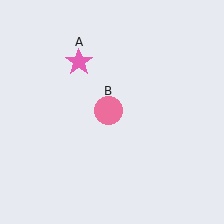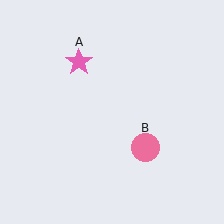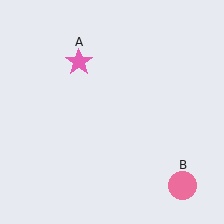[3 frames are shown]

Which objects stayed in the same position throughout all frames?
Pink star (object A) remained stationary.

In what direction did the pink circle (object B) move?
The pink circle (object B) moved down and to the right.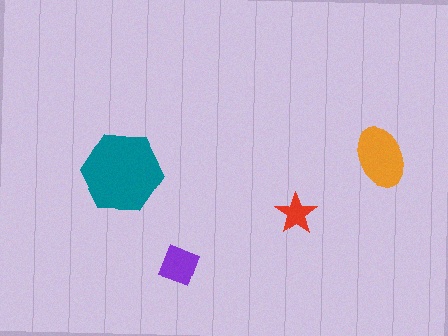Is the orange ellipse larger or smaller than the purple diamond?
Larger.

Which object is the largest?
The teal hexagon.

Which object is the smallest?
The red star.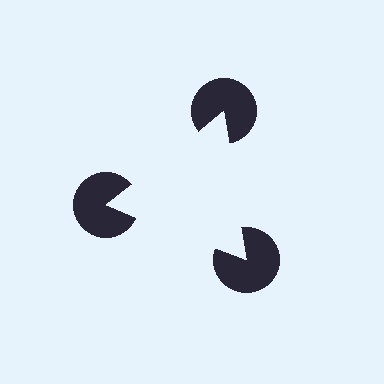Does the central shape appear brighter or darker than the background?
It typically appears slightly brighter than the background, even though no actual brightness change is drawn.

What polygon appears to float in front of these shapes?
An illusory triangle — its edges are inferred from the aligned wedge cuts in the pac-man discs, not physically drawn.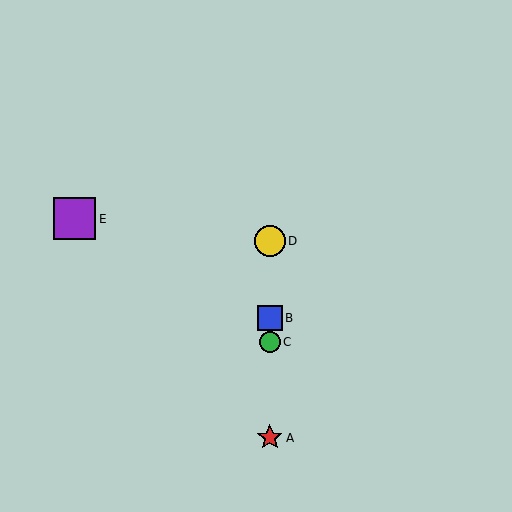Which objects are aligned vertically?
Objects A, B, C, D are aligned vertically.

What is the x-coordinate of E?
Object E is at x≈75.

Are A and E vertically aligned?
No, A is at x≈270 and E is at x≈75.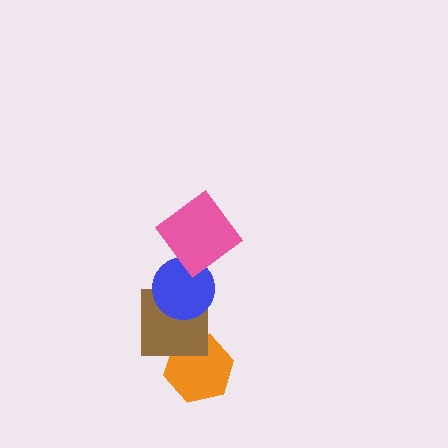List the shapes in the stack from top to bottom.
From top to bottom: the pink diamond, the blue circle, the brown square, the orange hexagon.